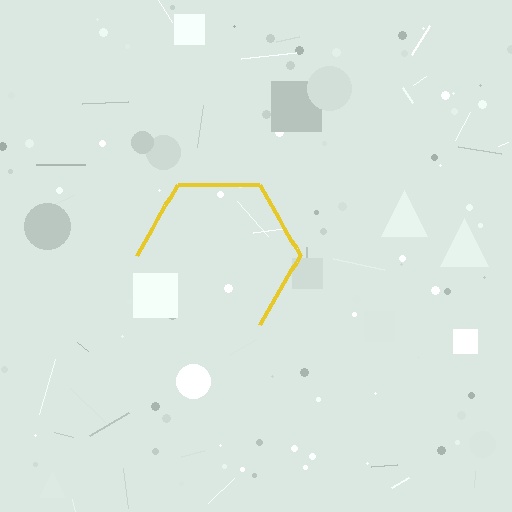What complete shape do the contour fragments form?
The contour fragments form a hexagon.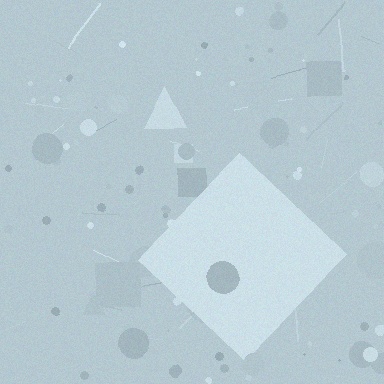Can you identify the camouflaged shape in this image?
The camouflaged shape is a diamond.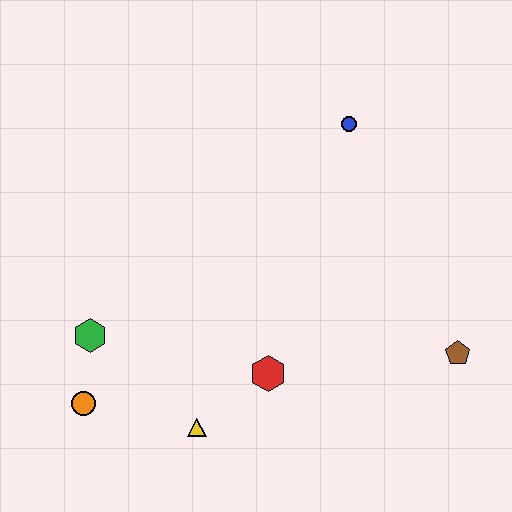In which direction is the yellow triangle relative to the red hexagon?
The yellow triangle is to the left of the red hexagon.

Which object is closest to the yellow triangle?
The red hexagon is closest to the yellow triangle.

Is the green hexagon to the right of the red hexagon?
No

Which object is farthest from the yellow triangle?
The blue circle is farthest from the yellow triangle.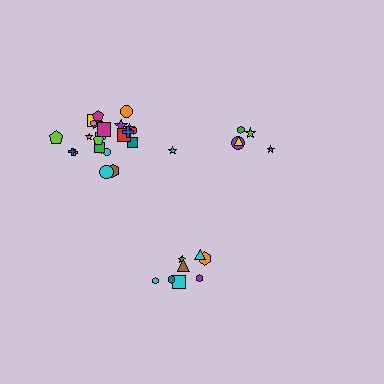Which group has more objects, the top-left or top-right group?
The top-left group.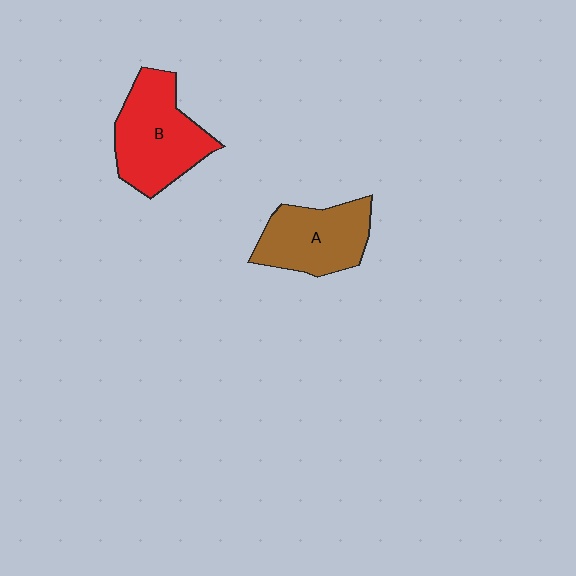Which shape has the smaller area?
Shape A (brown).